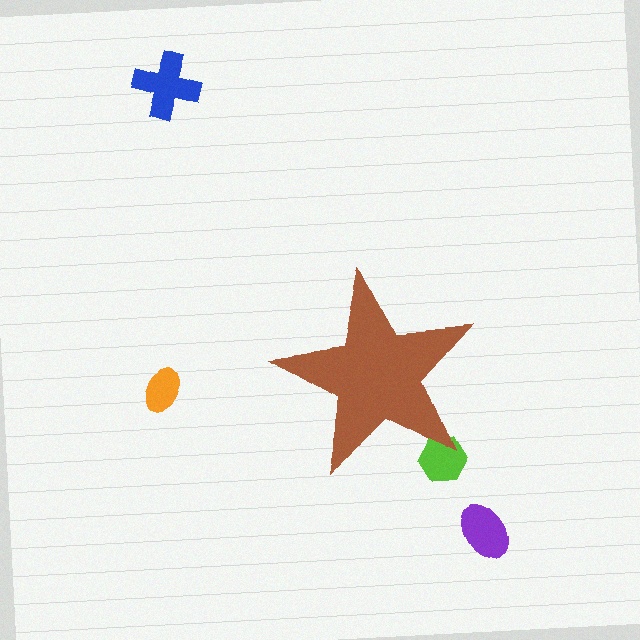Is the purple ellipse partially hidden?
No, the purple ellipse is fully visible.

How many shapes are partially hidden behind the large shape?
1 shape is partially hidden.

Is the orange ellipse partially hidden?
No, the orange ellipse is fully visible.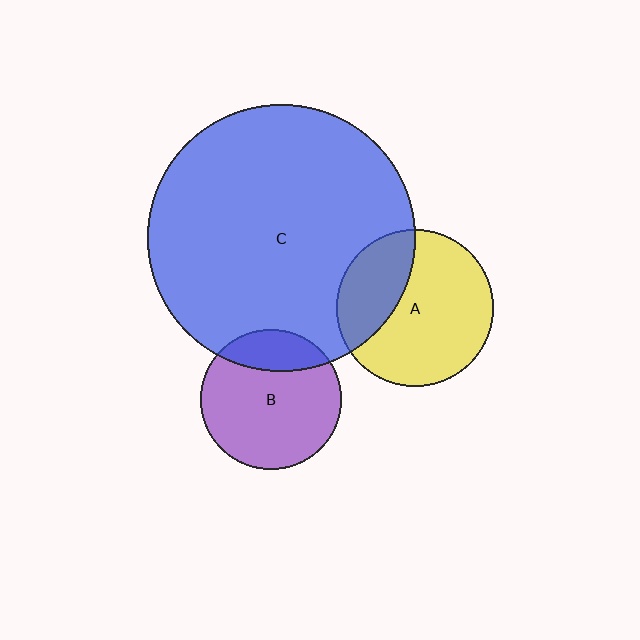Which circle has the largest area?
Circle C (blue).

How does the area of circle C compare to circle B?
Approximately 3.6 times.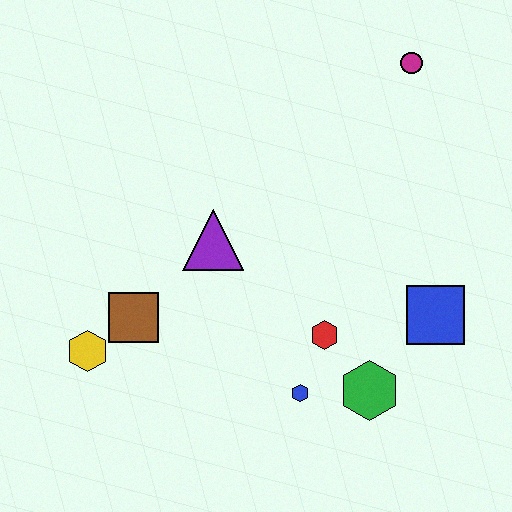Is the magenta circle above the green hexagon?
Yes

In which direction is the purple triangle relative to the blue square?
The purple triangle is to the left of the blue square.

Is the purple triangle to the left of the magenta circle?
Yes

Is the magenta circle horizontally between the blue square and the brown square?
Yes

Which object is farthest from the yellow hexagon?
The magenta circle is farthest from the yellow hexagon.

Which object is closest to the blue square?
The green hexagon is closest to the blue square.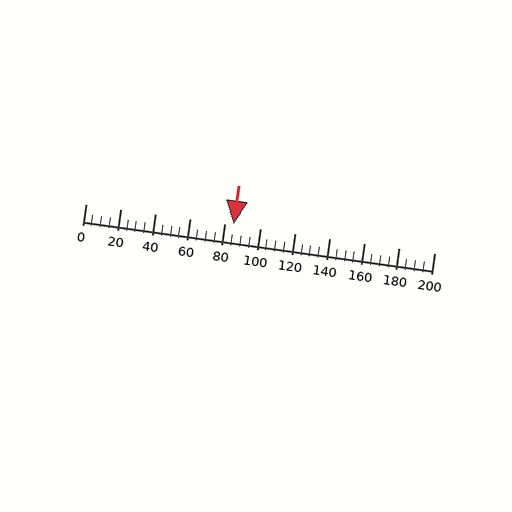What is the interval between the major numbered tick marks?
The major tick marks are spaced 20 units apart.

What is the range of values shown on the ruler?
The ruler shows values from 0 to 200.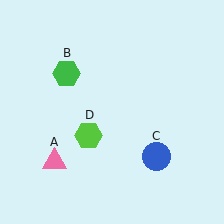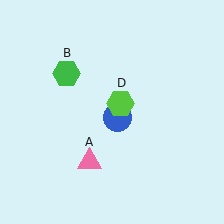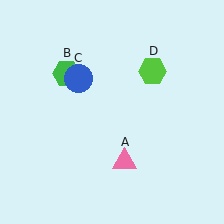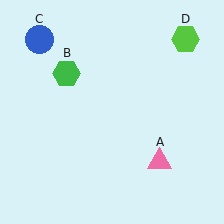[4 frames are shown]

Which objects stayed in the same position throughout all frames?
Green hexagon (object B) remained stationary.